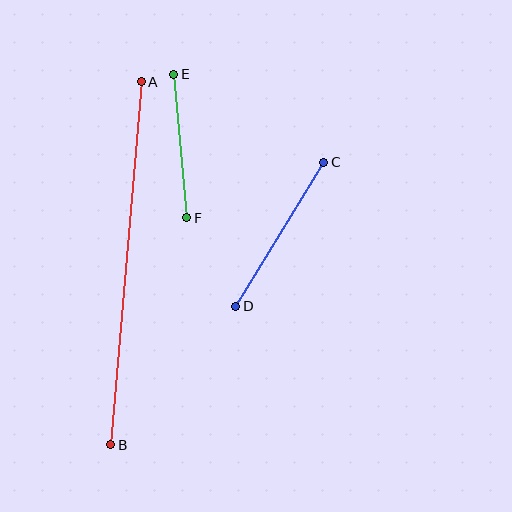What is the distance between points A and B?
The distance is approximately 364 pixels.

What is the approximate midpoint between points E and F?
The midpoint is at approximately (180, 146) pixels.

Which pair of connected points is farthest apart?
Points A and B are farthest apart.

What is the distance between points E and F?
The distance is approximately 144 pixels.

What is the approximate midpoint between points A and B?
The midpoint is at approximately (126, 263) pixels.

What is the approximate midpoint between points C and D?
The midpoint is at approximately (280, 234) pixels.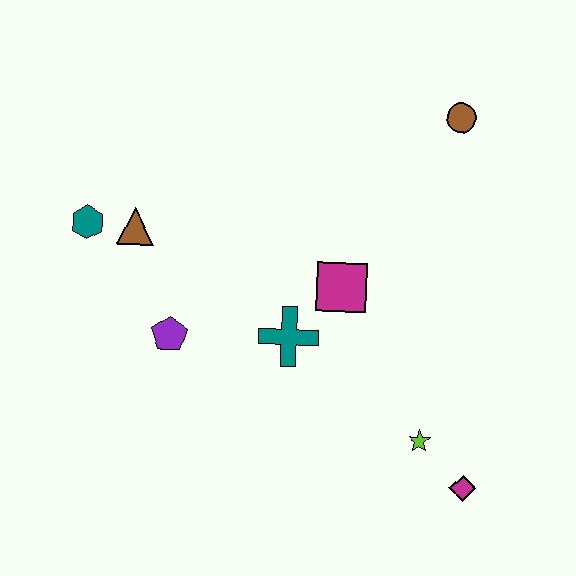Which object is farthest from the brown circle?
The teal hexagon is farthest from the brown circle.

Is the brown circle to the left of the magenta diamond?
Yes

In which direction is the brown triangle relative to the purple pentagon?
The brown triangle is above the purple pentagon.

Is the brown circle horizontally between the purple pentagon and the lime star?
No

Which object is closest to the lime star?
The magenta diamond is closest to the lime star.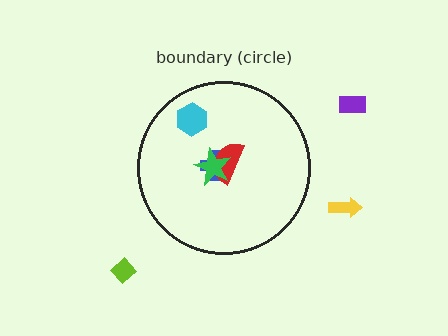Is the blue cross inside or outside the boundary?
Inside.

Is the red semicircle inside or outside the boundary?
Inside.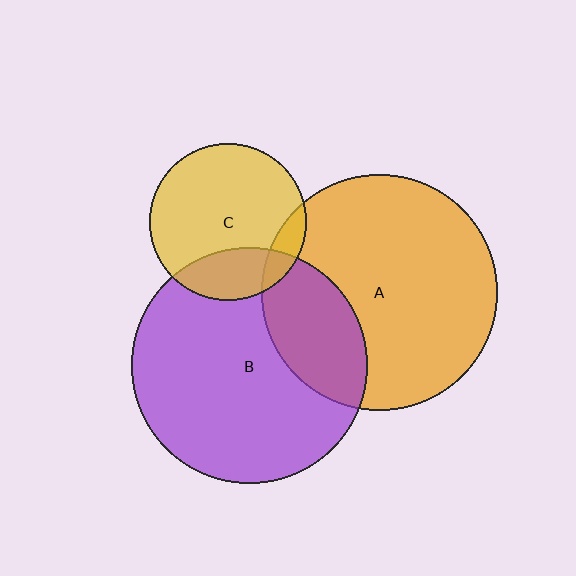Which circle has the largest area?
Circle A (orange).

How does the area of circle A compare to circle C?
Approximately 2.3 times.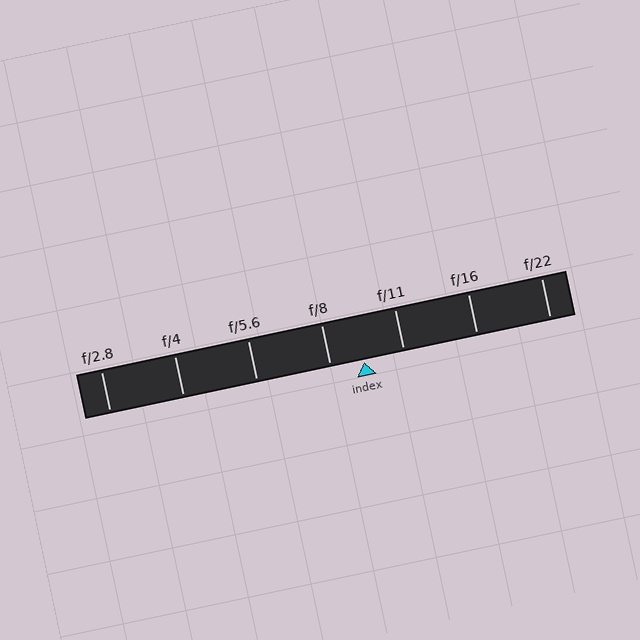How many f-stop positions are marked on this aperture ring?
There are 7 f-stop positions marked.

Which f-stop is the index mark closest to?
The index mark is closest to f/8.